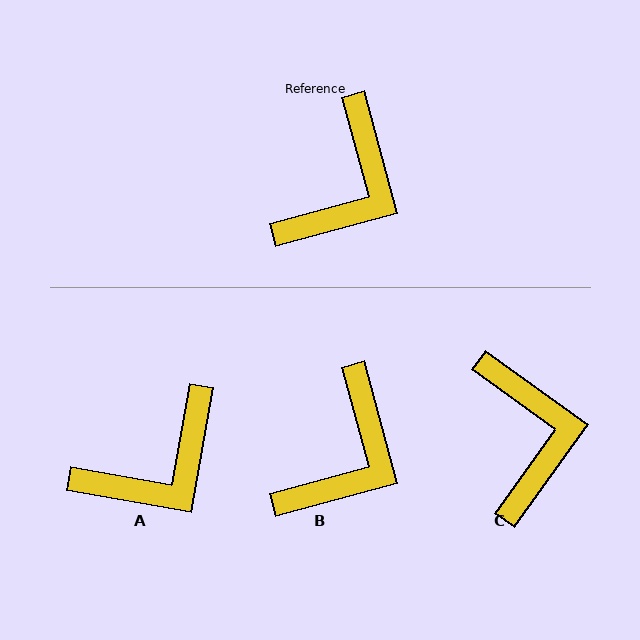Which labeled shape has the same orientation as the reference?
B.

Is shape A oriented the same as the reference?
No, it is off by about 25 degrees.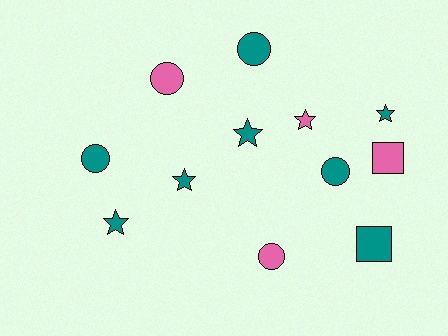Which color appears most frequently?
Teal, with 8 objects.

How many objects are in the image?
There are 12 objects.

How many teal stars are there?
There are 4 teal stars.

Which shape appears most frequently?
Star, with 5 objects.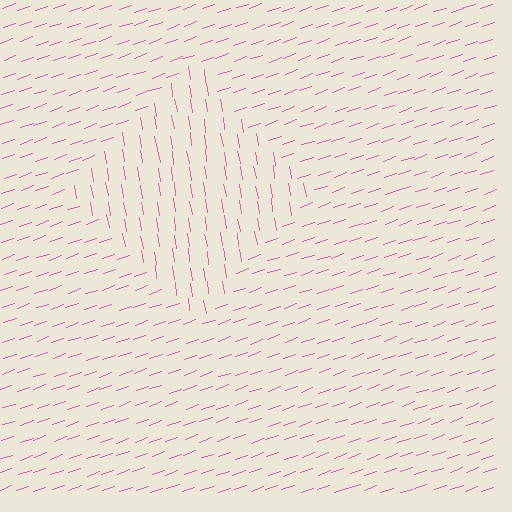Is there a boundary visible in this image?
Yes, there is a texture boundary formed by a change in line orientation.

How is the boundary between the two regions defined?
The boundary is defined purely by a change in line orientation (approximately 80 degrees difference). All lines are the same color and thickness.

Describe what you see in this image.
The image is filled with small pink line segments. A diamond region in the image has lines oriented differently from the surrounding lines, creating a visible texture boundary.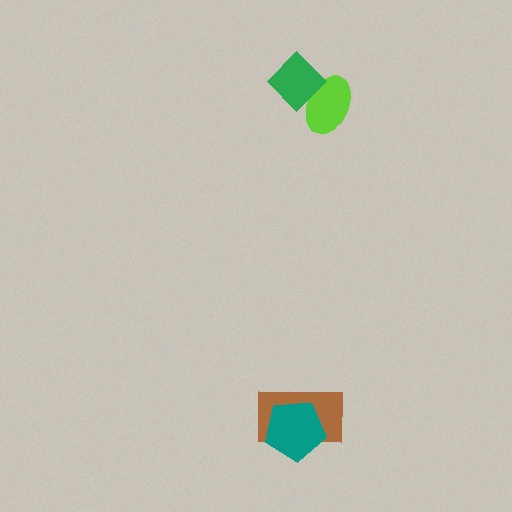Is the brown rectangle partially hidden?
Yes, it is partially covered by another shape.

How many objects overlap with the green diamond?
1 object overlaps with the green diamond.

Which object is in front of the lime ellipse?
The green diamond is in front of the lime ellipse.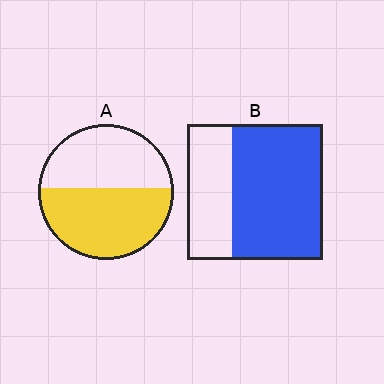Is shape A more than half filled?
Roughly half.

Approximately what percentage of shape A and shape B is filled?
A is approximately 55% and B is approximately 65%.